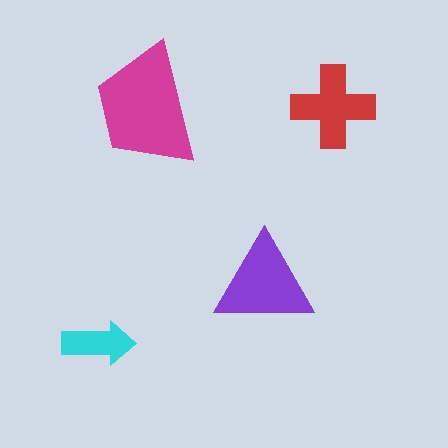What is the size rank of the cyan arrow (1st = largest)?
4th.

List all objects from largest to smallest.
The magenta trapezoid, the purple triangle, the red cross, the cyan arrow.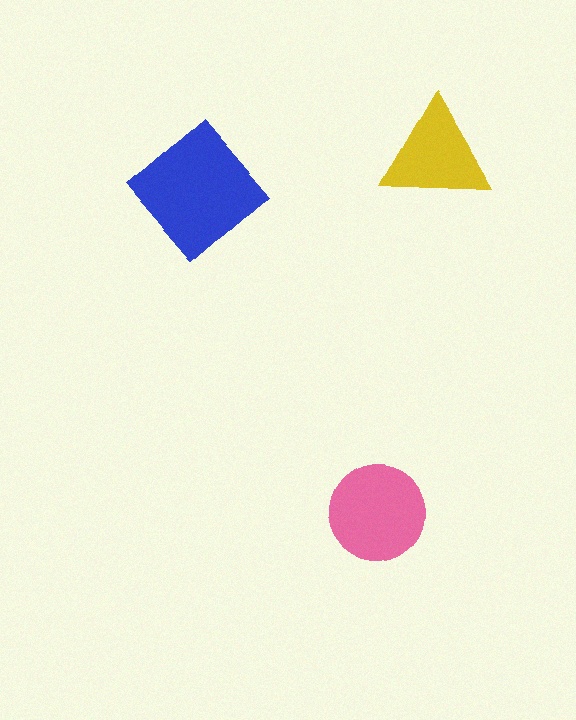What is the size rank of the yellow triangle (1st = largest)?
3rd.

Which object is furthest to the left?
The blue diamond is leftmost.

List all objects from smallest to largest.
The yellow triangle, the pink circle, the blue diamond.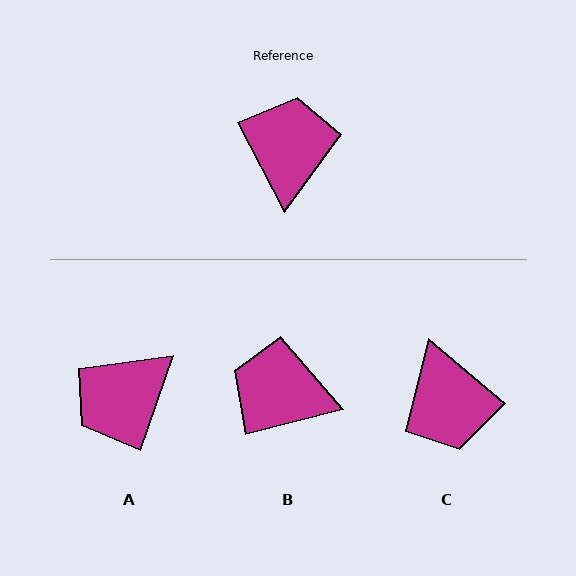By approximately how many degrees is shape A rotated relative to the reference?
Approximately 134 degrees counter-clockwise.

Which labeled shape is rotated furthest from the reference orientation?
C, about 158 degrees away.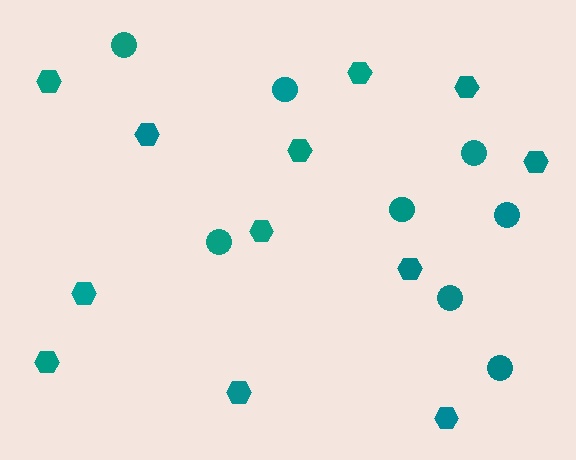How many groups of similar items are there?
There are 2 groups: one group of hexagons (12) and one group of circles (8).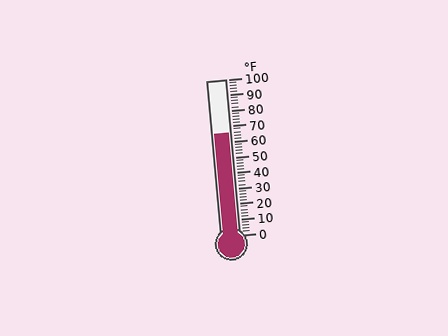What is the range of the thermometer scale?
The thermometer scale ranges from 0°F to 100°F.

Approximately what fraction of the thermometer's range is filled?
The thermometer is filled to approximately 65% of its range.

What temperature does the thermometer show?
The thermometer shows approximately 66°F.